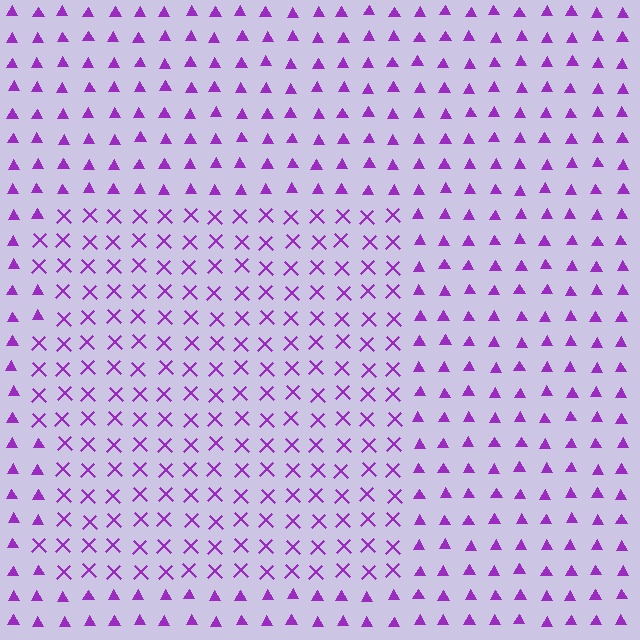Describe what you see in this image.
The image is filled with small purple elements arranged in a uniform grid. A rectangle-shaped region contains X marks, while the surrounding area contains triangles. The boundary is defined purely by the change in element shape.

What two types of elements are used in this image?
The image uses X marks inside the rectangle region and triangles outside it.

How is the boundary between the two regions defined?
The boundary is defined by a change in element shape: X marks inside vs. triangles outside. All elements share the same color and spacing.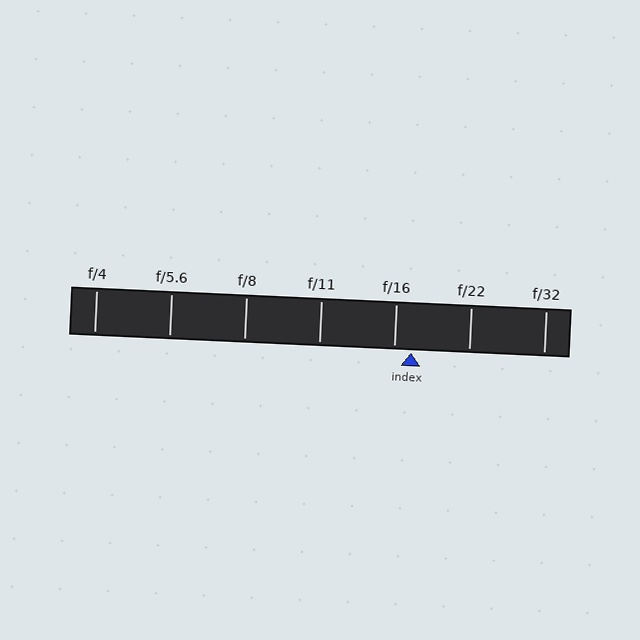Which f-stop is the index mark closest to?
The index mark is closest to f/16.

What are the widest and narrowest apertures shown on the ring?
The widest aperture shown is f/4 and the narrowest is f/32.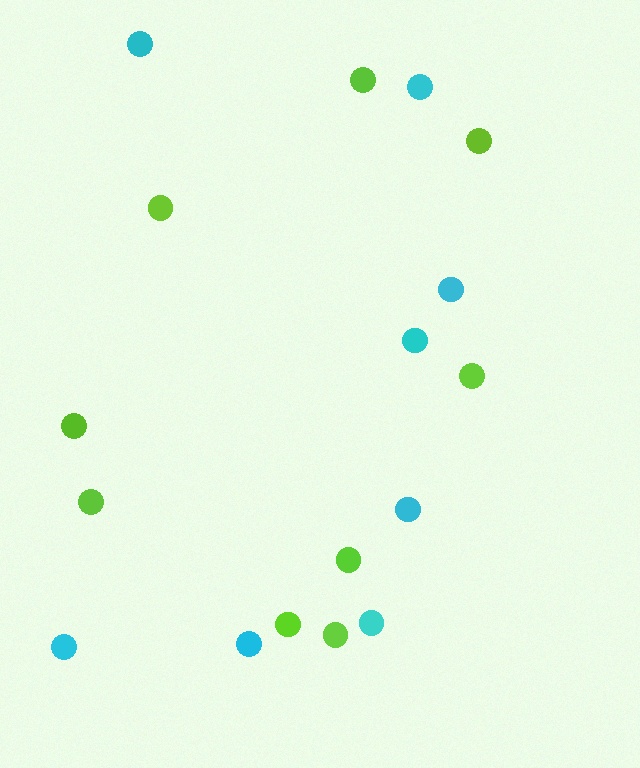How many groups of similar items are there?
There are 2 groups: one group of cyan circles (8) and one group of lime circles (9).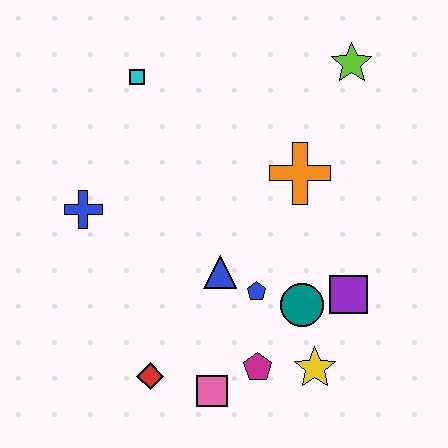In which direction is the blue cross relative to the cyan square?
The blue cross is below the cyan square.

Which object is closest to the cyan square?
The blue cross is closest to the cyan square.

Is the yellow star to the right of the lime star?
No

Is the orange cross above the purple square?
Yes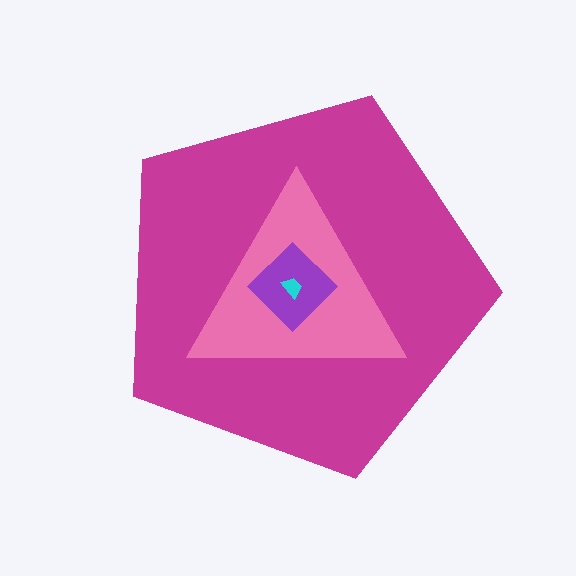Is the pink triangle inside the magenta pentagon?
Yes.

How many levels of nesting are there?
4.